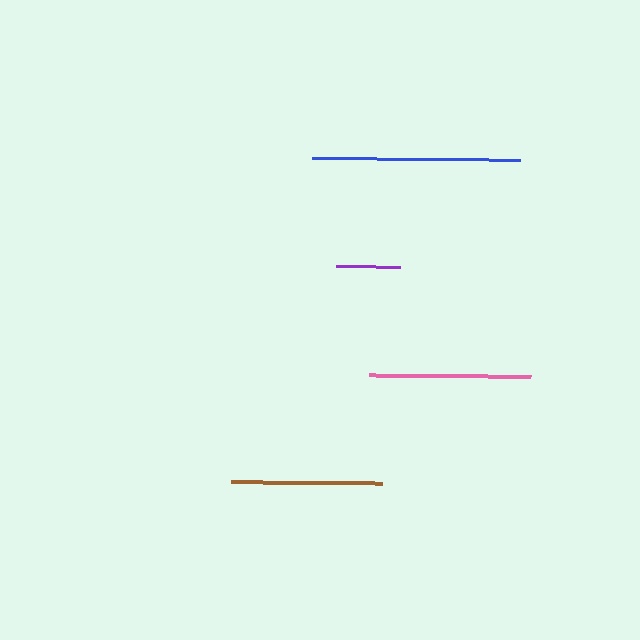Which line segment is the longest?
The blue line is the longest at approximately 208 pixels.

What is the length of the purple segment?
The purple segment is approximately 64 pixels long.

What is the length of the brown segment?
The brown segment is approximately 151 pixels long.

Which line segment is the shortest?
The purple line is the shortest at approximately 64 pixels.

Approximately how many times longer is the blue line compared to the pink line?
The blue line is approximately 1.3 times the length of the pink line.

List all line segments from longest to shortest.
From longest to shortest: blue, pink, brown, purple.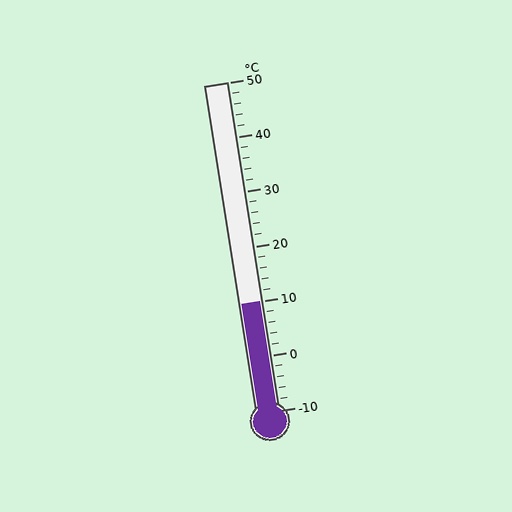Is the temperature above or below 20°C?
The temperature is below 20°C.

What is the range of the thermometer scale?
The thermometer scale ranges from -10°C to 50°C.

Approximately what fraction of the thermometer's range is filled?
The thermometer is filled to approximately 35% of its range.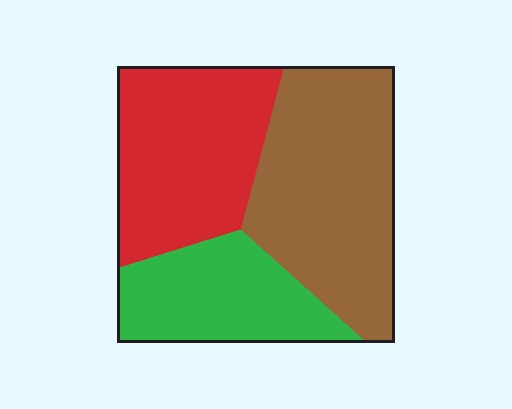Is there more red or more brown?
Brown.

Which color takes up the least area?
Green, at roughly 25%.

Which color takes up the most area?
Brown, at roughly 40%.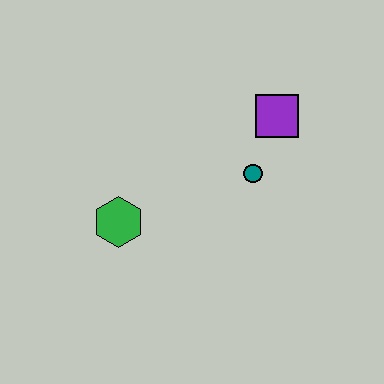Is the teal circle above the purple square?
No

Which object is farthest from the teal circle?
The green hexagon is farthest from the teal circle.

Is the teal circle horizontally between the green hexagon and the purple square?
Yes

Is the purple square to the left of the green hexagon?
No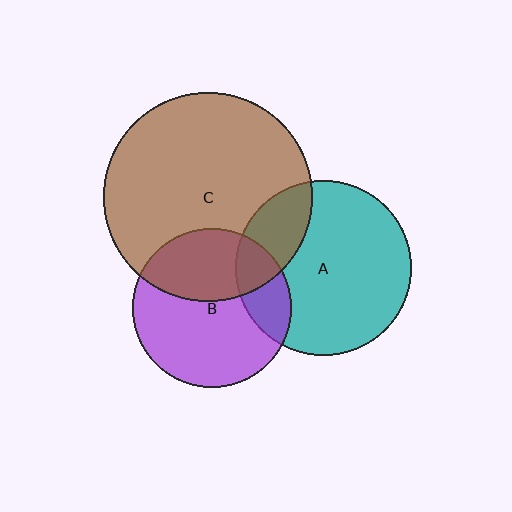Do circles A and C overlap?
Yes.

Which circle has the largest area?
Circle C (brown).